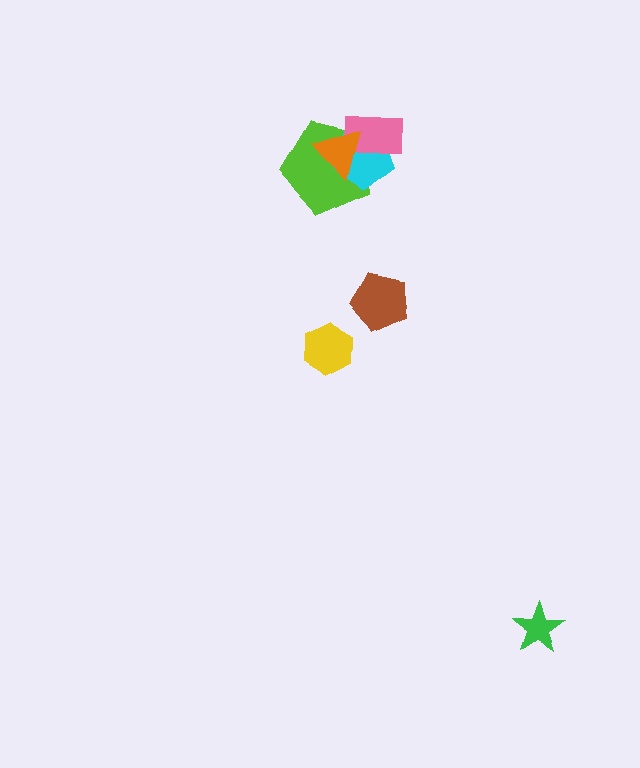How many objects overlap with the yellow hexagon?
0 objects overlap with the yellow hexagon.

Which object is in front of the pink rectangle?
The orange triangle is in front of the pink rectangle.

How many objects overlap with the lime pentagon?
3 objects overlap with the lime pentagon.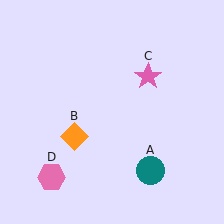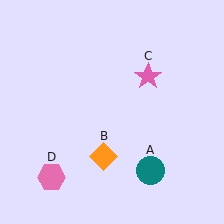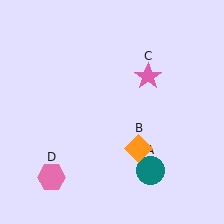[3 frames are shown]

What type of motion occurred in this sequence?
The orange diamond (object B) rotated counterclockwise around the center of the scene.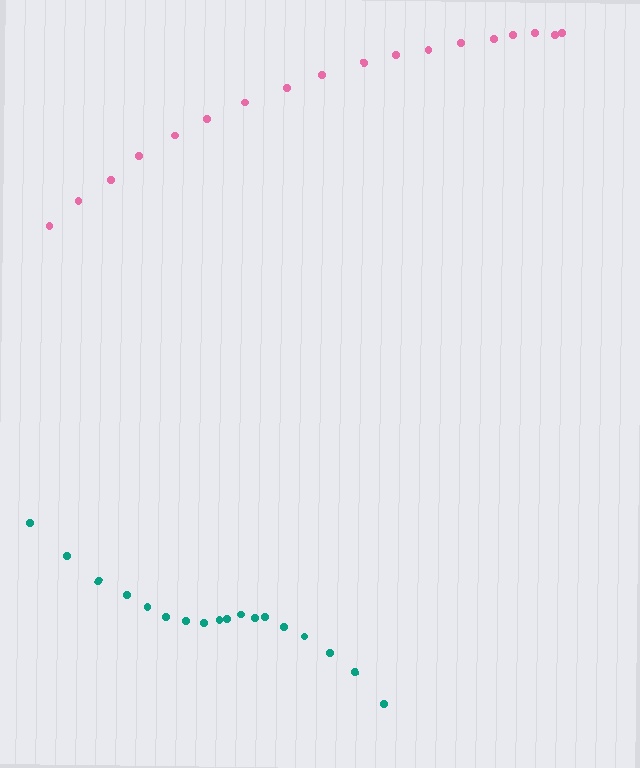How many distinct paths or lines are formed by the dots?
There are 2 distinct paths.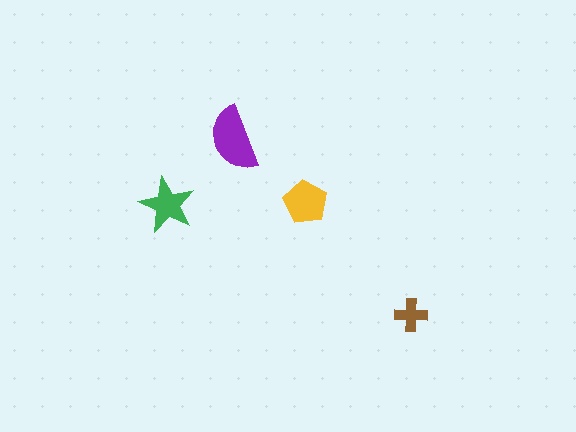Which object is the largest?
The purple semicircle.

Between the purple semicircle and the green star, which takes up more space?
The purple semicircle.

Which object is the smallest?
The brown cross.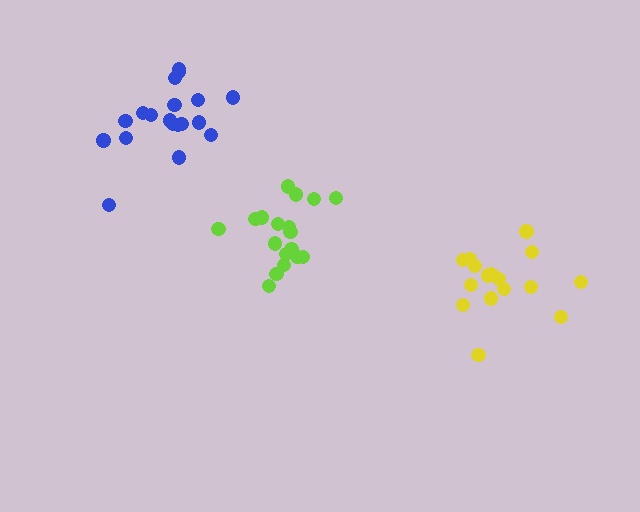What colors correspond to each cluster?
The clusters are colored: lime, yellow, blue.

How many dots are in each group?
Group 1: 18 dots, Group 2: 17 dots, Group 3: 19 dots (54 total).